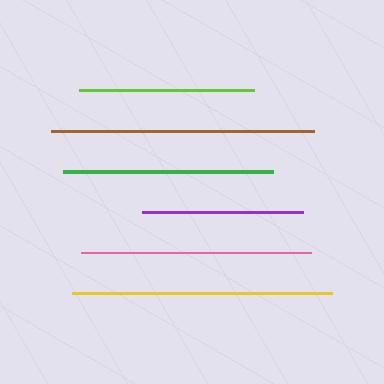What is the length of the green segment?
The green segment is approximately 210 pixels long.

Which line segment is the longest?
The brown line is the longest at approximately 263 pixels.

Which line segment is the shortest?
The purple line is the shortest at approximately 161 pixels.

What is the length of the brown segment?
The brown segment is approximately 263 pixels long.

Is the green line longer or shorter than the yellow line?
The yellow line is longer than the green line.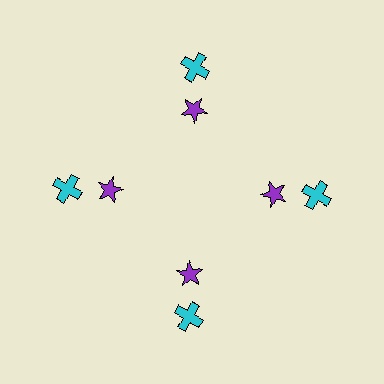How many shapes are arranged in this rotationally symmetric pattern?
There are 8 shapes, arranged in 4 groups of 2.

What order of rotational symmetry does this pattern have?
This pattern has 4-fold rotational symmetry.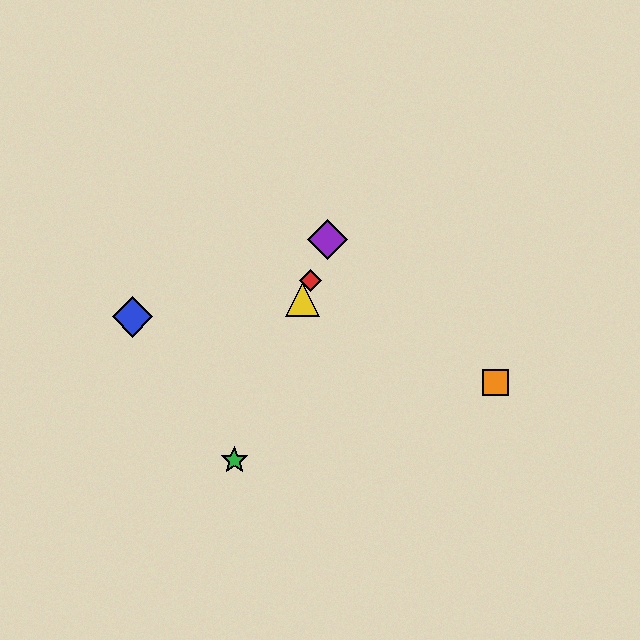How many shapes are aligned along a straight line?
4 shapes (the red diamond, the green star, the yellow triangle, the purple diamond) are aligned along a straight line.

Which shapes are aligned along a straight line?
The red diamond, the green star, the yellow triangle, the purple diamond are aligned along a straight line.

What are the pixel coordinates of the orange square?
The orange square is at (495, 382).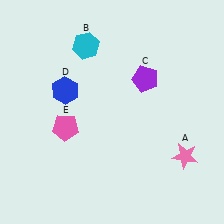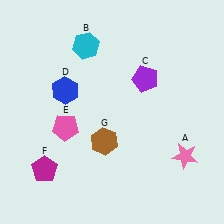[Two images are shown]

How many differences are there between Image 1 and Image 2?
There are 2 differences between the two images.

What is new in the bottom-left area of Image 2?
A magenta pentagon (F) was added in the bottom-left area of Image 2.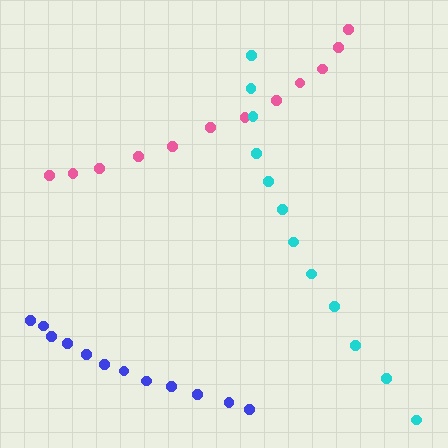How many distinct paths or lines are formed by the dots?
There are 3 distinct paths.